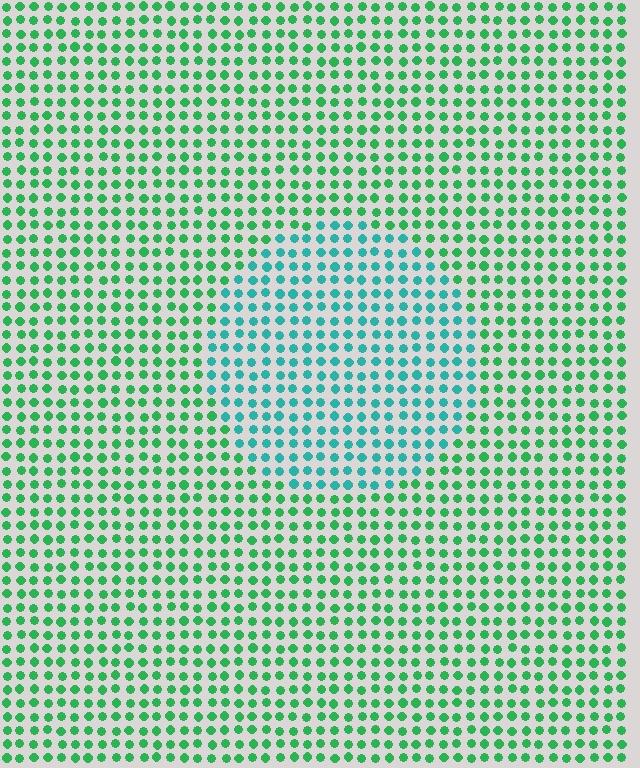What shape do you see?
I see a circle.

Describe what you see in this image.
The image is filled with small green elements in a uniform arrangement. A circle-shaped region is visible where the elements are tinted to a slightly different hue, forming a subtle color boundary.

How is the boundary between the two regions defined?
The boundary is defined purely by a slight shift in hue (about 37 degrees). Spacing, size, and orientation are identical on both sides.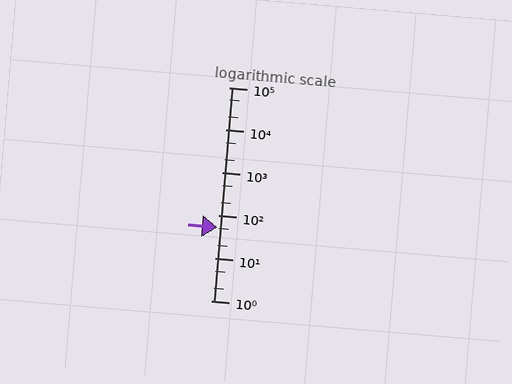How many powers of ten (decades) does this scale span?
The scale spans 5 decades, from 1 to 100000.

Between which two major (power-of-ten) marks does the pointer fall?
The pointer is between 10 and 100.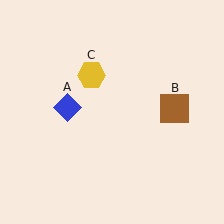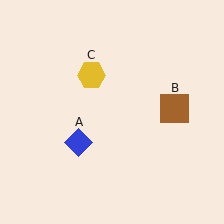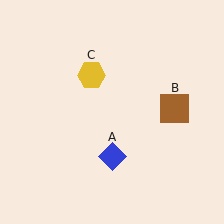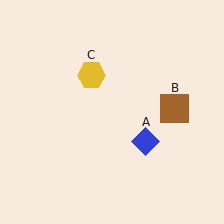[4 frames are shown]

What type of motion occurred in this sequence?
The blue diamond (object A) rotated counterclockwise around the center of the scene.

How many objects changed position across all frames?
1 object changed position: blue diamond (object A).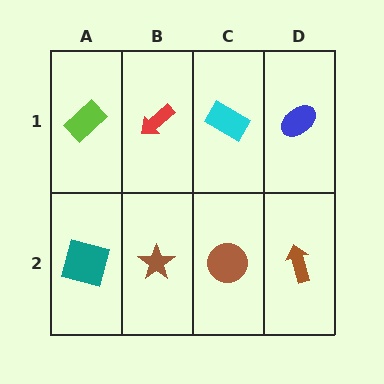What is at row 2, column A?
A teal square.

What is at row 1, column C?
A cyan rectangle.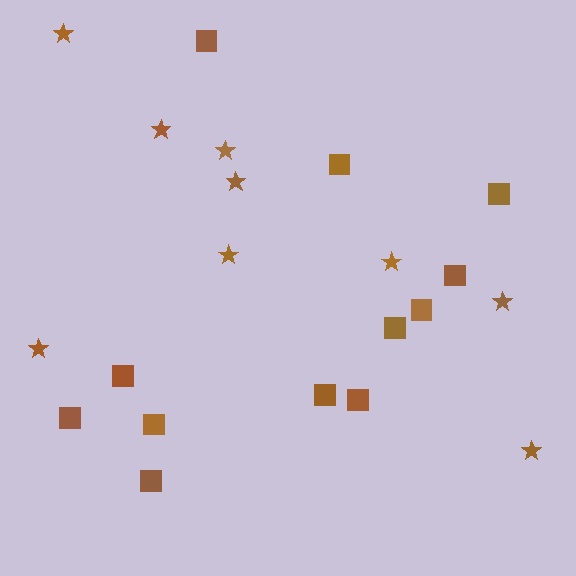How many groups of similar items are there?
There are 2 groups: one group of squares (12) and one group of stars (9).